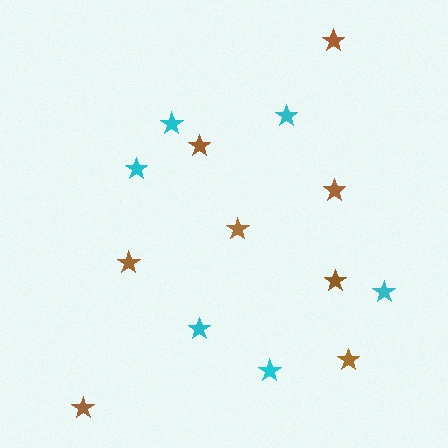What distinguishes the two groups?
There are 2 groups: one group of cyan stars (6) and one group of brown stars (8).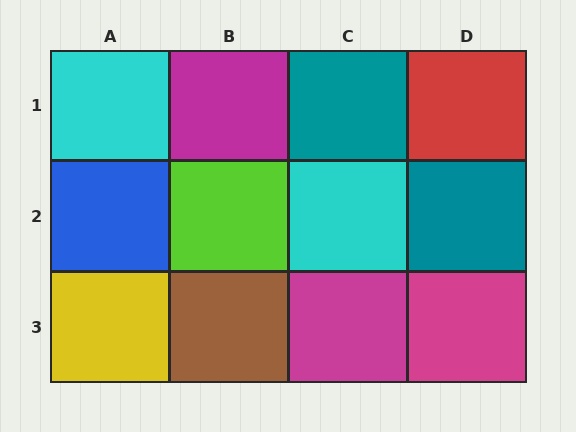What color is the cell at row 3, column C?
Magenta.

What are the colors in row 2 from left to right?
Blue, lime, cyan, teal.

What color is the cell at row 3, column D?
Magenta.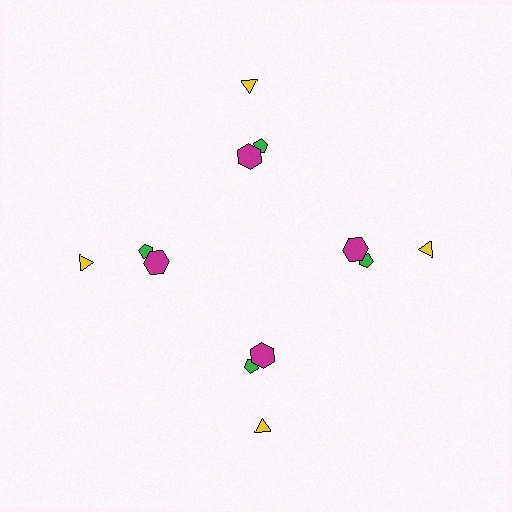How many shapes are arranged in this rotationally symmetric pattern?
There are 12 shapes, arranged in 4 groups of 3.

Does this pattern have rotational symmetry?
Yes, this pattern has 4-fold rotational symmetry. It looks the same after rotating 90 degrees around the center.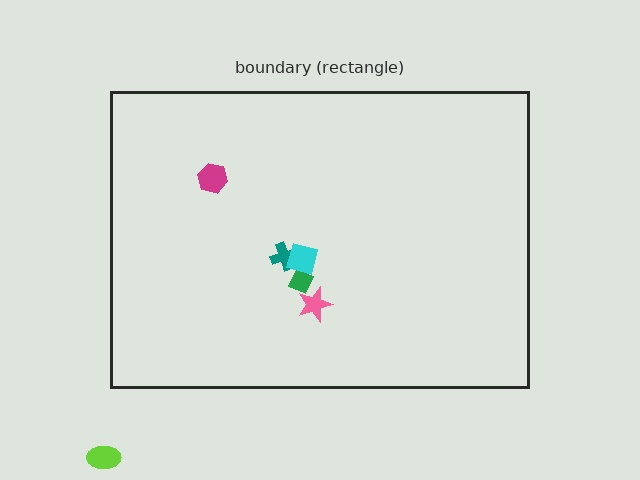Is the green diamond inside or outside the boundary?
Inside.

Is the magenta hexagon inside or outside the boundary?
Inside.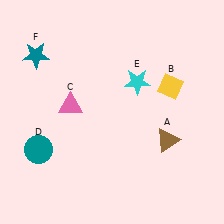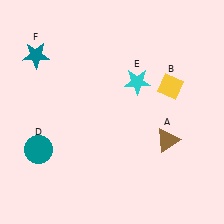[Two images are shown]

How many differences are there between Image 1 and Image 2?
There is 1 difference between the two images.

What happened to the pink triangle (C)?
The pink triangle (C) was removed in Image 2. It was in the top-left area of Image 1.